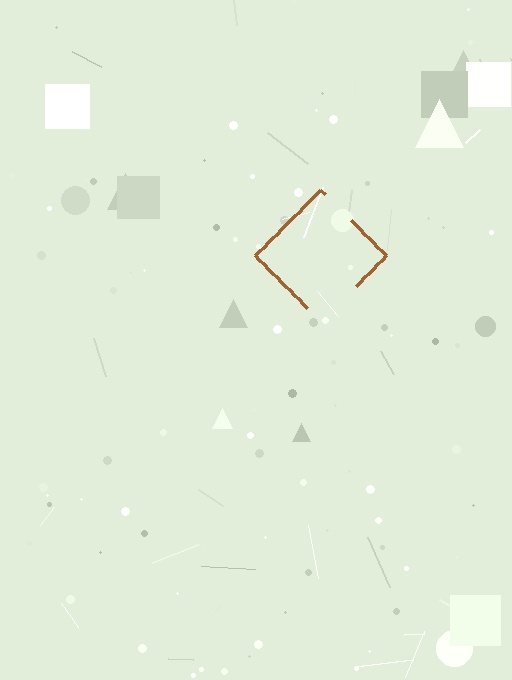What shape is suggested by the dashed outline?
The dashed outline suggests a diamond.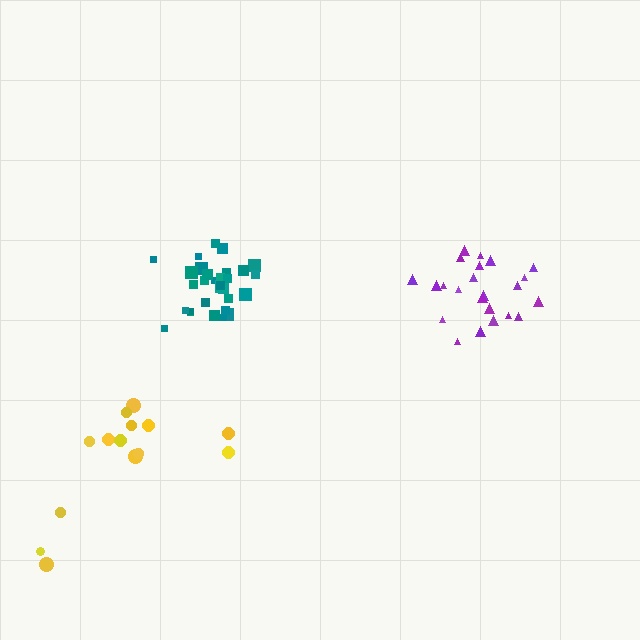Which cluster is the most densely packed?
Teal.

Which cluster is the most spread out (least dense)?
Yellow.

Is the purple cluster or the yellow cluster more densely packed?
Purple.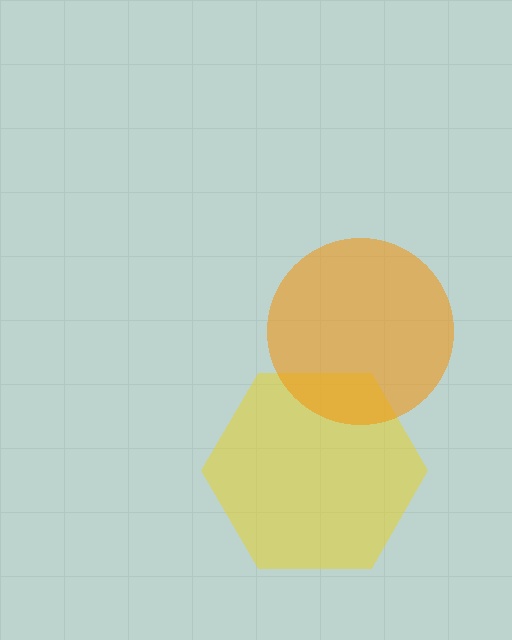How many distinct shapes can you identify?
There are 2 distinct shapes: a yellow hexagon, an orange circle.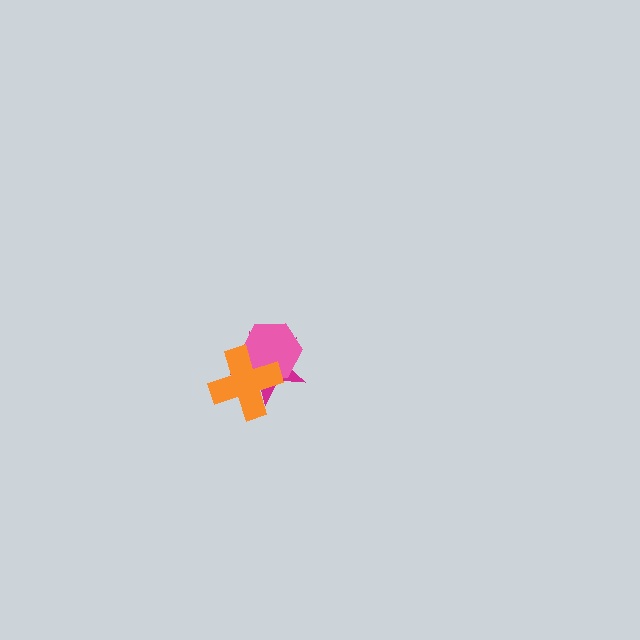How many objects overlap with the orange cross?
2 objects overlap with the orange cross.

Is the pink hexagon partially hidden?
Yes, it is partially covered by another shape.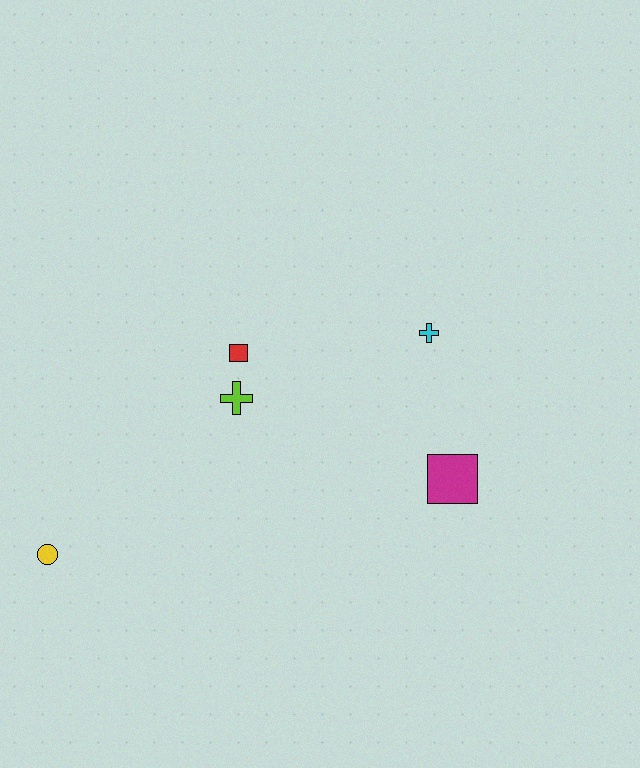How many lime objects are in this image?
There is 1 lime object.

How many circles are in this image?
There is 1 circle.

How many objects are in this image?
There are 5 objects.